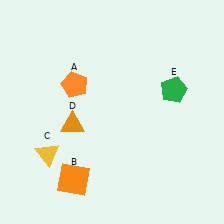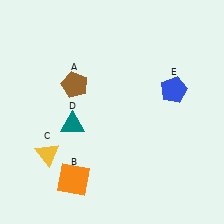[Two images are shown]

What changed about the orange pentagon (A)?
In Image 1, A is orange. In Image 2, it changed to brown.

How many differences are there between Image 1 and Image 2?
There are 3 differences between the two images.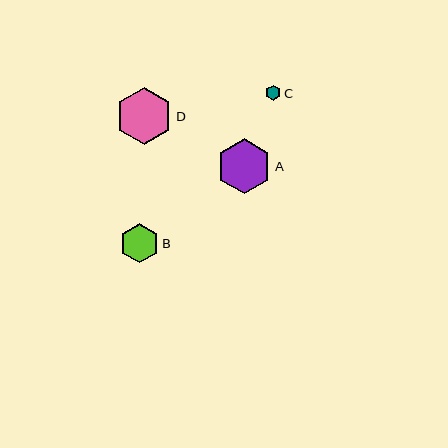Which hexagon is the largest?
Hexagon D is the largest with a size of approximately 57 pixels.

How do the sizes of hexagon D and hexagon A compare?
Hexagon D and hexagon A are approximately the same size.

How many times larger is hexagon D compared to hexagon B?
Hexagon D is approximately 1.5 times the size of hexagon B.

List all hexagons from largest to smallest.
From largest to smallest: D, A, B, C.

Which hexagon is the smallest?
Hexagon C is the smallest with a size of approximately 15 pixels.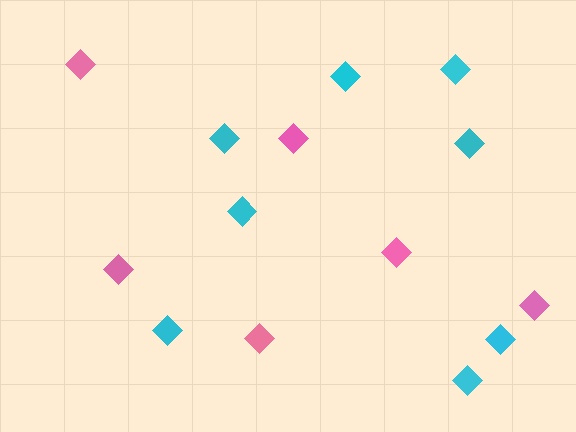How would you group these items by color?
There are 2 groups: one group of cyan diamonds (8) and one group of pink diamonds (6).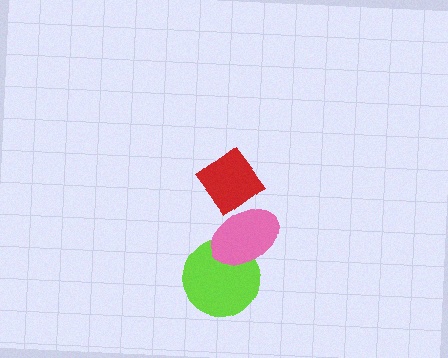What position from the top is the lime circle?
The lime circle is 3rd from the top.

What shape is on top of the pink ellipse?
The red diamond is on top of the pink ellipse.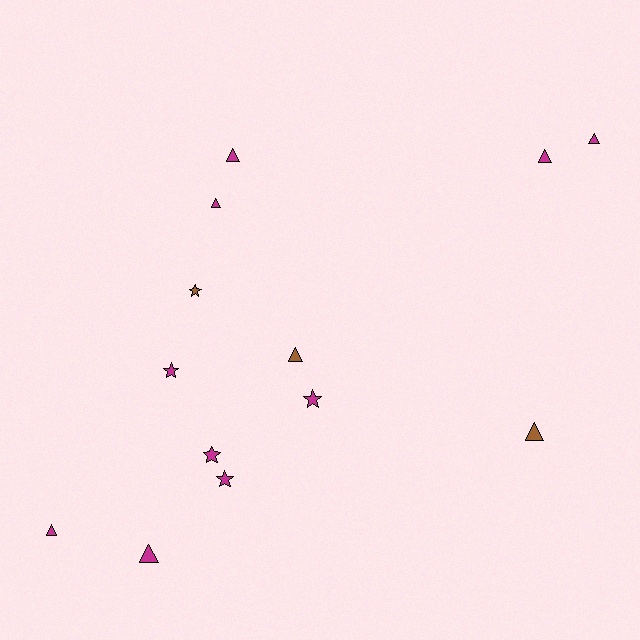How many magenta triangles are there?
There are 6 magenta triangles.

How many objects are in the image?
There are 13 objects.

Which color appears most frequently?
Magenta, with 10 objects.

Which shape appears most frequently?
Triangle, with 8 objects.